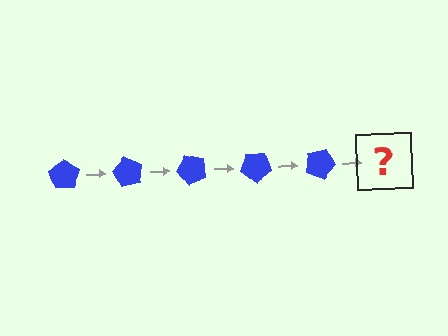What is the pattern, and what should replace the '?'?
The pattern is that the pentagon rotates 60 degrees each step. The '?' should be a blue pentagon rotated 300 degrees.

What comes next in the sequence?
The next element should be a blue pentagon rotated 300 degrees.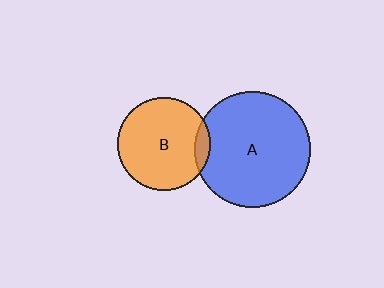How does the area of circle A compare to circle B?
Approximately 1.5 times.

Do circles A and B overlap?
Yes.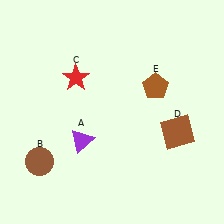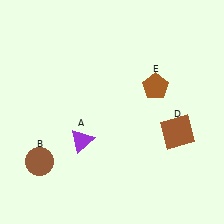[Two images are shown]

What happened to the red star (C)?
The red star (C) was removed in Image 2. It was in the top-left area of Image 1.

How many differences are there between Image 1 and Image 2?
There is 1 difference between the two images.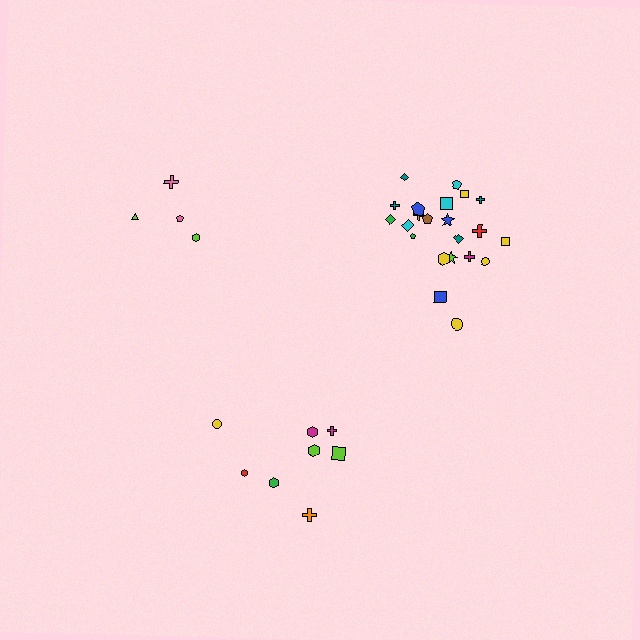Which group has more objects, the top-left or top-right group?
The top-right group.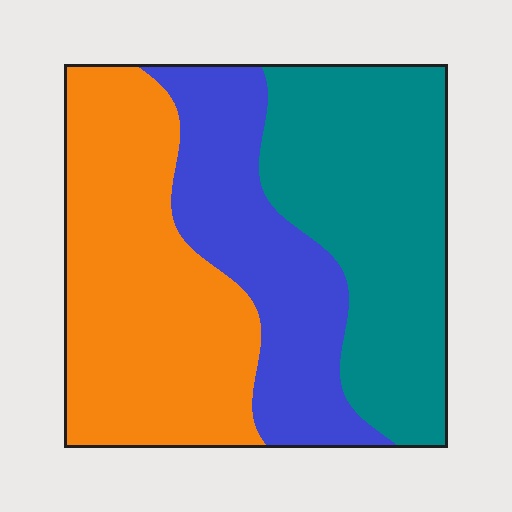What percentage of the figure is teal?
Teal takes up between a quarter and a half of the figure.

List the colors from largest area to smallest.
From largest to smallest: orange, teal, blue.